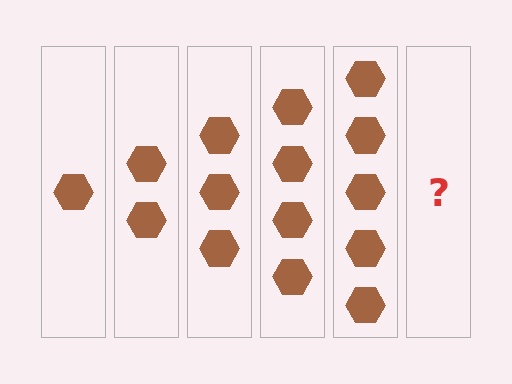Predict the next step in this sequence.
The next step is 6 hexagons.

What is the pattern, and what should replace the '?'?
The pattern is that each step adds one more hexagon. The '?' should be 6 hexagons.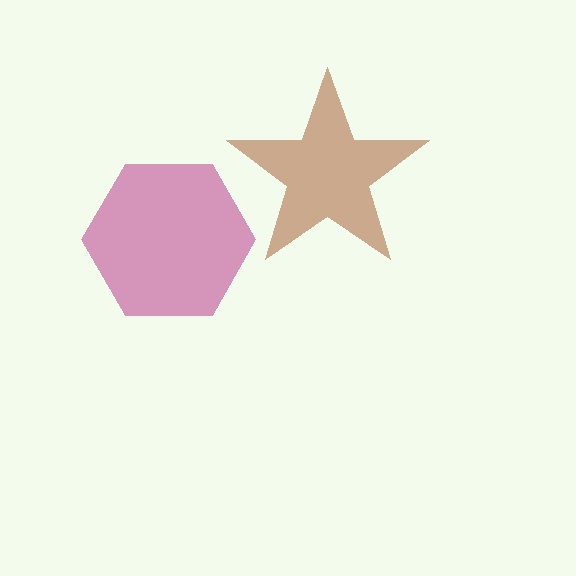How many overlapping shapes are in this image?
There are 2 overlapping shapes in the image.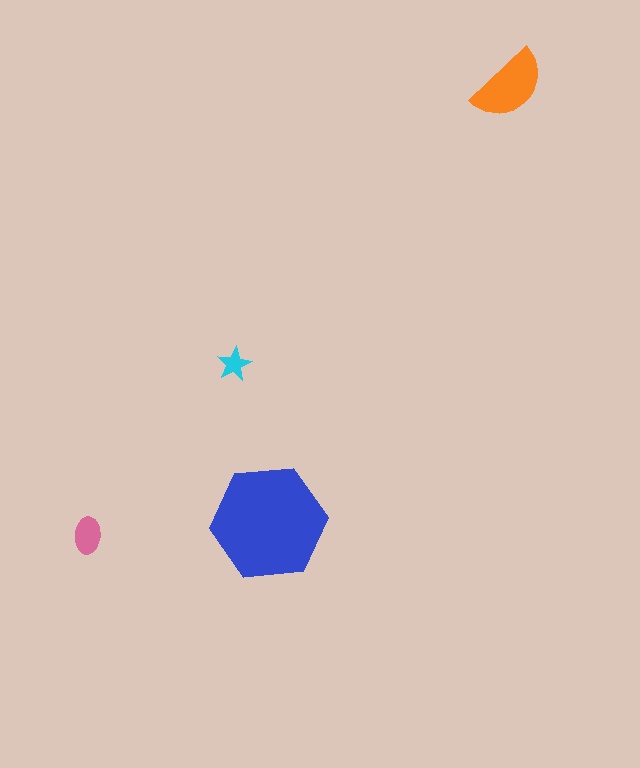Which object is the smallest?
The cyan star.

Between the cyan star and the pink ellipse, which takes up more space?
The pink ellipse.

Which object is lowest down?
The pink ellipse is bottommost.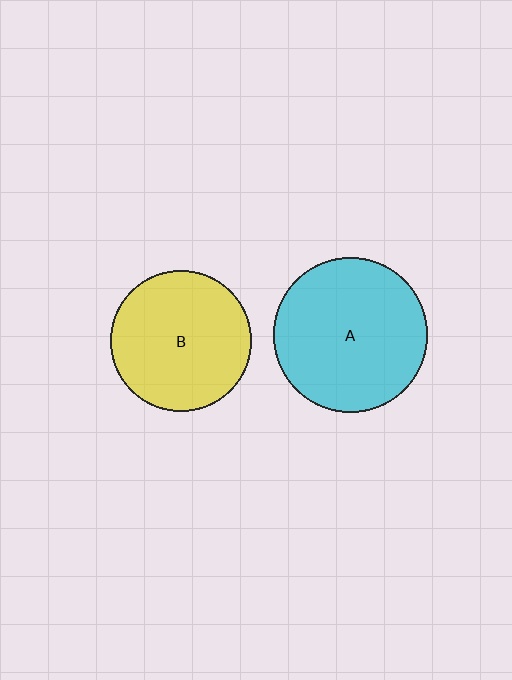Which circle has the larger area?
Circle A (cyan).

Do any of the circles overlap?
No, none of the circles overlap.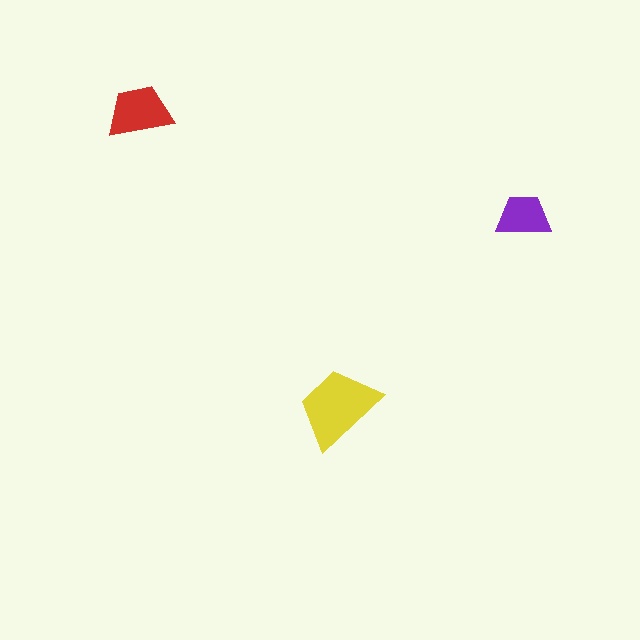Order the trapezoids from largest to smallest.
the yellow one, the red one, the purple one.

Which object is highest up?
The red trapezoid is topmost.